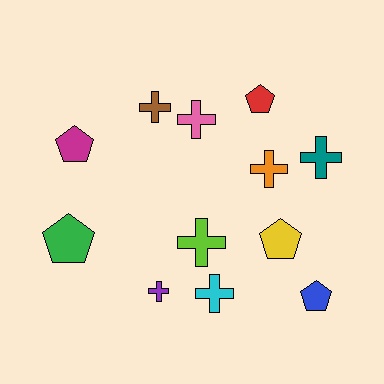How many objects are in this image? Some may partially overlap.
There are 12 objects.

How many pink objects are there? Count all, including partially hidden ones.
There is 1 pink object.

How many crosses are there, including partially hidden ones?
There are 7 crosses.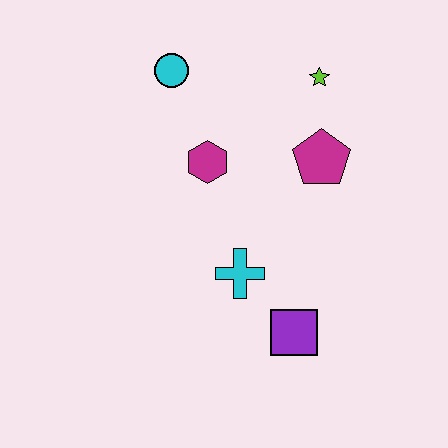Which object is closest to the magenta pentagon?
The lime star is closest to the magenta pentagon.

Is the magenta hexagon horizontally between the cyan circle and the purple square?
Yes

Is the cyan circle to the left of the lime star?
Yes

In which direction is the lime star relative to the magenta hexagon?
The lime star is to the right of the magenta hexagon.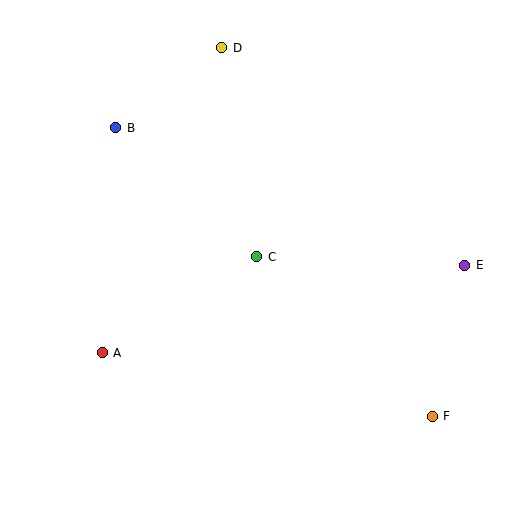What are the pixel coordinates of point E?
Point E is at (465, 265).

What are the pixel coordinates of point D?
Point D is at (222, 48).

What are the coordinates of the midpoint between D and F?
The midpoint between D and F is at (327, 232).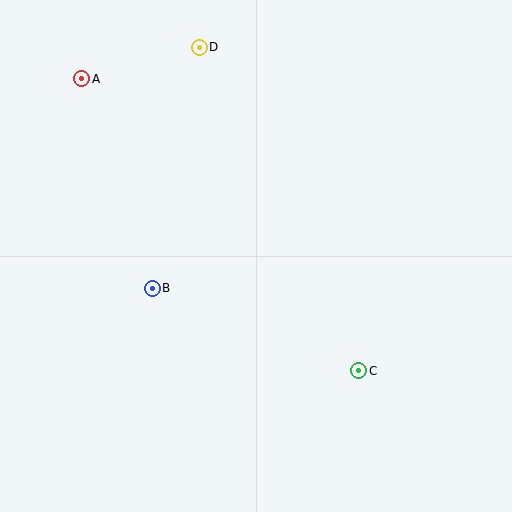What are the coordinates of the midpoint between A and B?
The midpoint between A and B is at (117, 183).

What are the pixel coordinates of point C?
Point C is at (359, 371).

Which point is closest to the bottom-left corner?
Point B is closest to the bottom-left corner.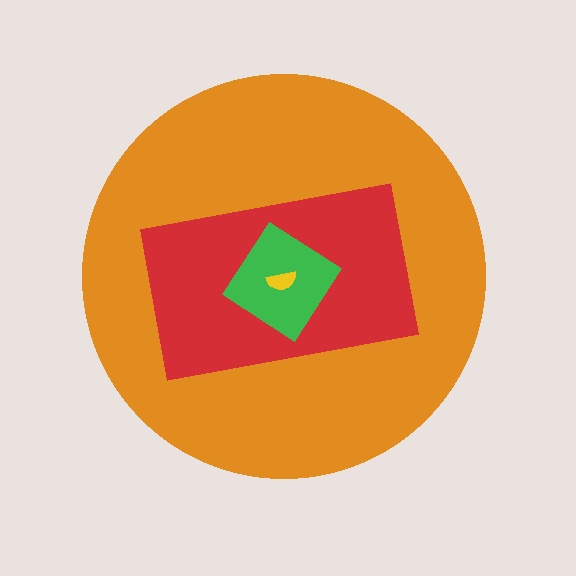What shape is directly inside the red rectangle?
The green diamond.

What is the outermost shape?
The orange circle.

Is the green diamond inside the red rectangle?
Yes.